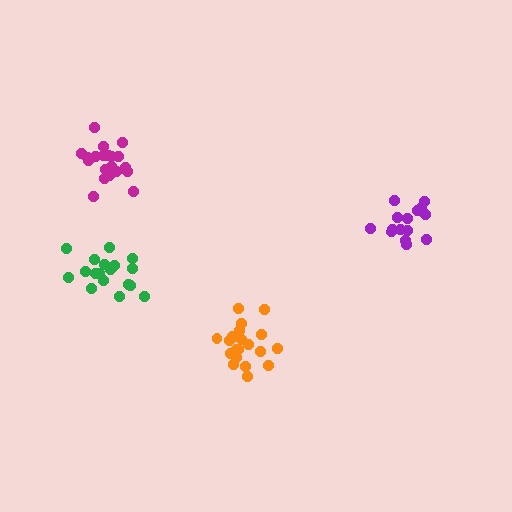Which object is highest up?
The magenta cluster is topmost.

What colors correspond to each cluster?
The clusters are colored: purple, magenta, orange, green.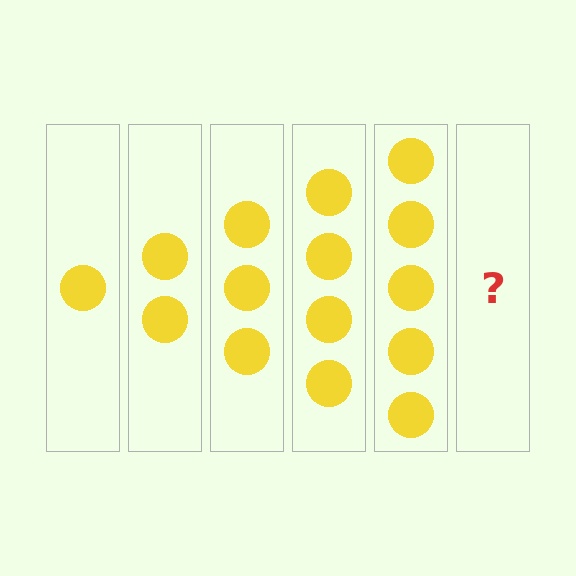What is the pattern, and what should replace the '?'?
The pattern is that each step adds one more circle. The '?' should be 6 circles.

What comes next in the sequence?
The next element should be 6 circles.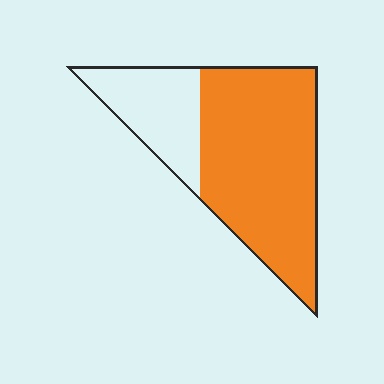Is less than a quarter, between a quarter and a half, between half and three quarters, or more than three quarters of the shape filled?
Between half and three quarters.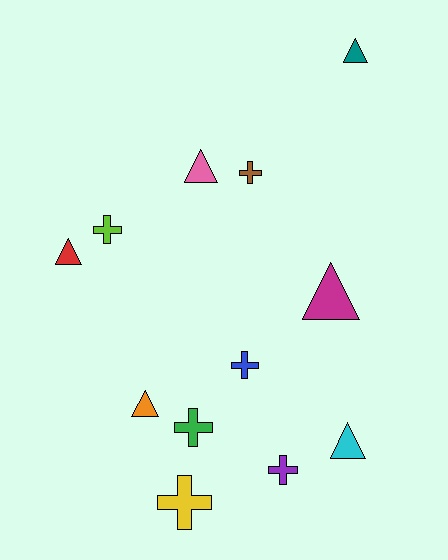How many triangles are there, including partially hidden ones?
There are 6 triangles.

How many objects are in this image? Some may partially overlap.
There are 12 objects.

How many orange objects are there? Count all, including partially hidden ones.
There is 1 orange object.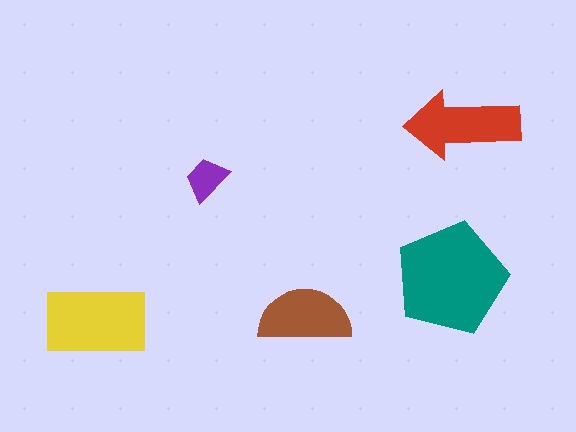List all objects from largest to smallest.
The teal pentagon, the yellow rectangle, the red arrow, the brown semicircle, the purple trapezoid.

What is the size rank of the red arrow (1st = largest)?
3rd.